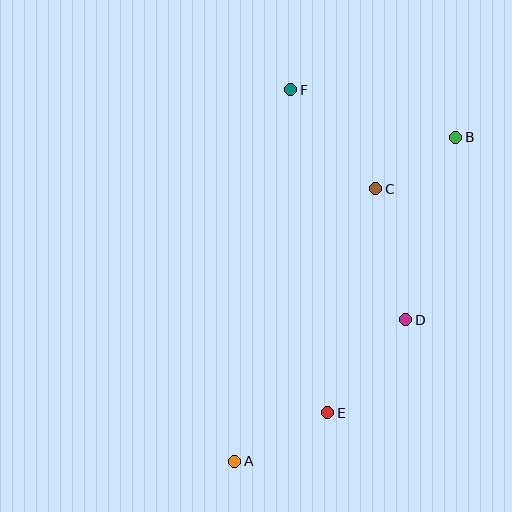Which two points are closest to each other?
Points B and C are closest to each other.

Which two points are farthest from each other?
Points A and B are farthest from each other.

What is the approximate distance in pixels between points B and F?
The distance between B and F is approximately 172 pixels.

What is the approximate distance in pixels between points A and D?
The distance between A and D is approximately 222 pixels.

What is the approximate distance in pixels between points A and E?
The distance between A and E is approximately 105 pixels.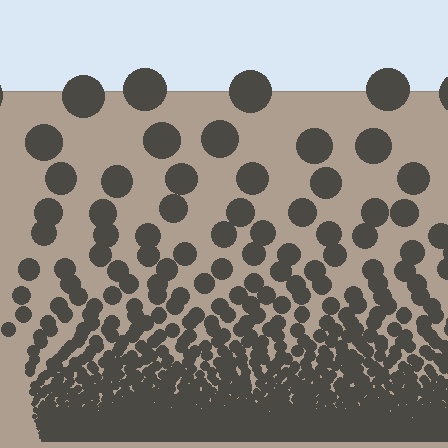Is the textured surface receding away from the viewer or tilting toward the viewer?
The surface appears to tilt toward the viewer. Texture elements get larger and sparser toward the top.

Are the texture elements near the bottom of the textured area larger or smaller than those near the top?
Smaller. The gradient is inverted — elements near the bottom are smaller and denser.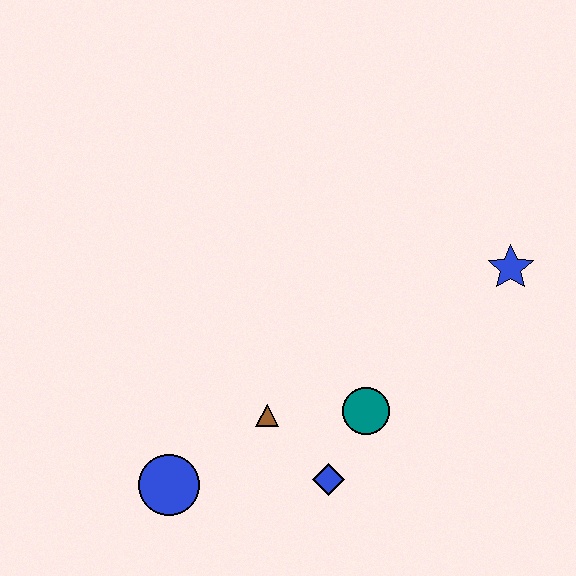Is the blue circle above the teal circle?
No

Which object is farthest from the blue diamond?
The blue star is farthest from the blue diamond.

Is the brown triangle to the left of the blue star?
Yes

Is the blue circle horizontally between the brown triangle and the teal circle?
No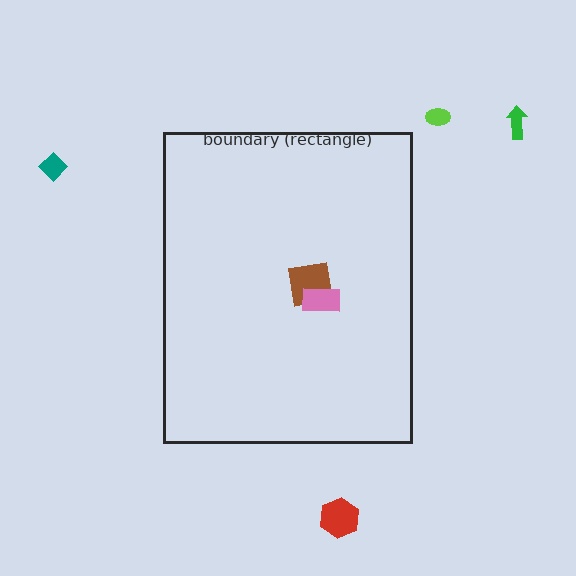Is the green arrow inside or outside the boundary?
Outside.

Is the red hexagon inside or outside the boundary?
Outside.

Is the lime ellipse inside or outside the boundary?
Outside.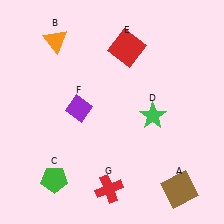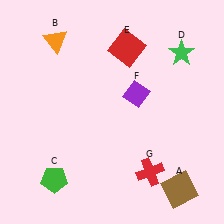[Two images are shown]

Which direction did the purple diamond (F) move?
The purple diamond (F) moved right.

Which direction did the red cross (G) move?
The red cross (G) moved right.